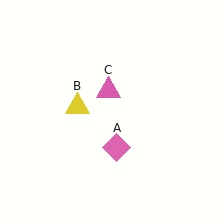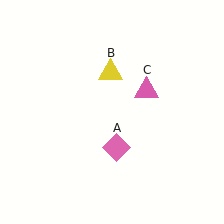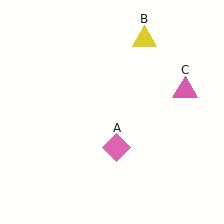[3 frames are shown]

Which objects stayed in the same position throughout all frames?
Pink diamond (object A) remained stationary.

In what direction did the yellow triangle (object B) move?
The yellow triangle (object B) moved up and to the right.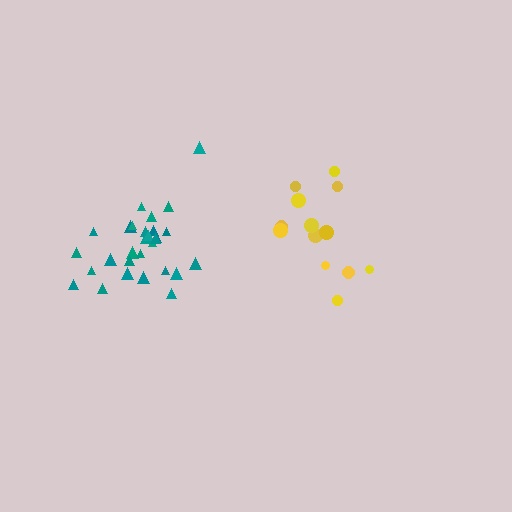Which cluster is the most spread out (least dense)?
Yellow.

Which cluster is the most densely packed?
Teal.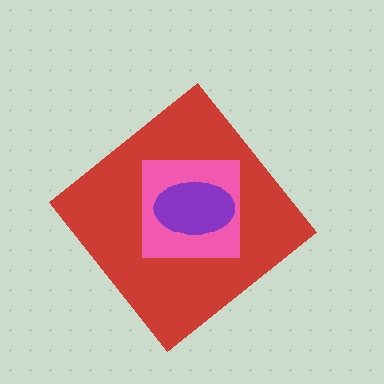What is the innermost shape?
The purple ellipse.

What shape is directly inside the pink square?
The purple ellipse.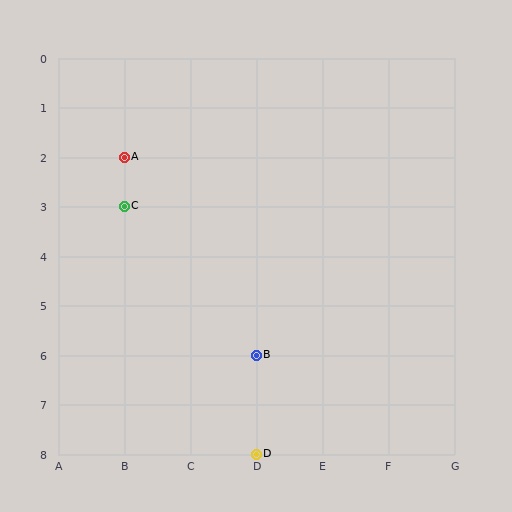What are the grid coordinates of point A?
Point A is at grid coordinates (B, 2).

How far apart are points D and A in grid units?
Points D and A are 2 columns and 6 rows apart (about 6.3 grid units diagonally).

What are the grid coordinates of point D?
Point D is at grid coordinates (D, 8).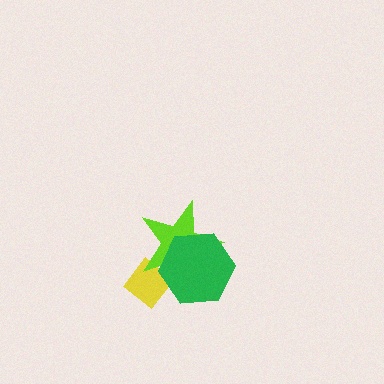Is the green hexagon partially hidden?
No, no other shape covers it.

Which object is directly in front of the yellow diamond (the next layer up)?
The lime star is directly in front of the yellow diamond.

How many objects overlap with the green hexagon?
2 objects overlap with the green hexagon.